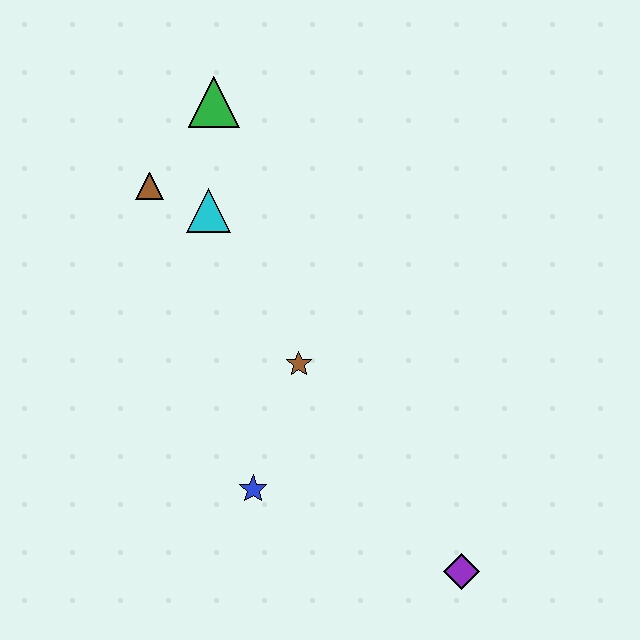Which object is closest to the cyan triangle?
The brown triangle is closest to the cyan triangle.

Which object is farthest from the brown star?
The green triangle is farthest from the brown star.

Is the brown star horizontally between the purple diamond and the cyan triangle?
Yes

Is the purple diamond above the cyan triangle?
No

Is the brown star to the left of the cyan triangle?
No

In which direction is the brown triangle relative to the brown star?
The brown triangle is above the brown star.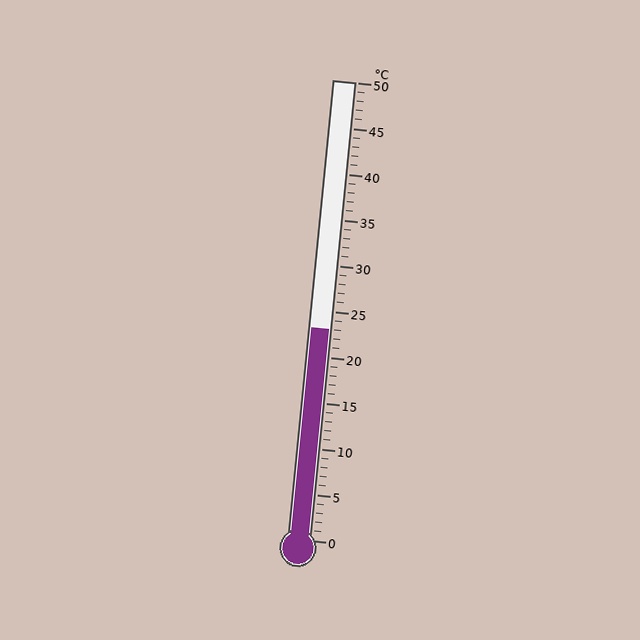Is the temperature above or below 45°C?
The temperature is below 45°C.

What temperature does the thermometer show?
The thermometer shows approximately 23°C.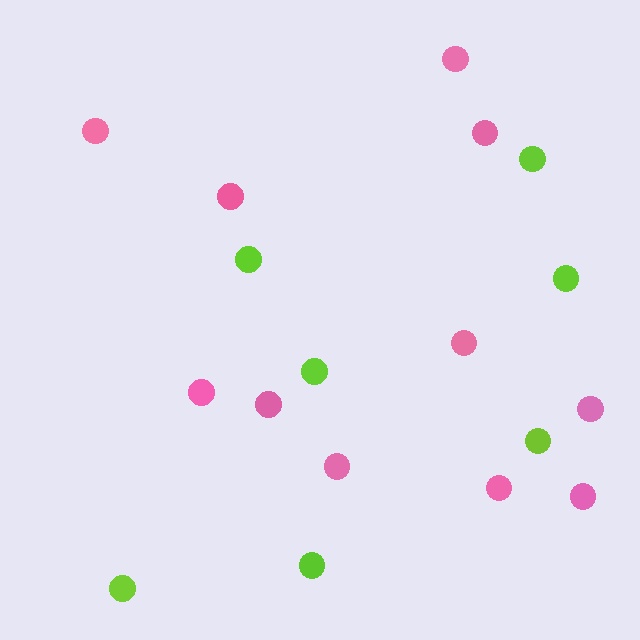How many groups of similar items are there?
There are 2 groups: one group of lime circles (7) and one group of pink circles (11).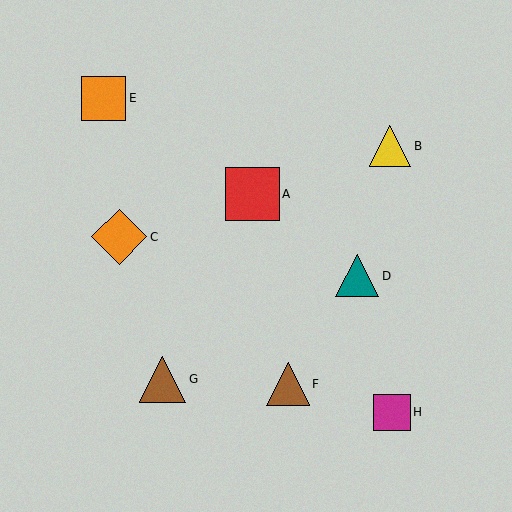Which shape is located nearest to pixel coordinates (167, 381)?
The brown triangle (labeled G) at (163, 379) is nearest to that location.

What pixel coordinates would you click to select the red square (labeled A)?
Click at (252, 194) to select the red square A.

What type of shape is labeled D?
Shape D is a teal triangle.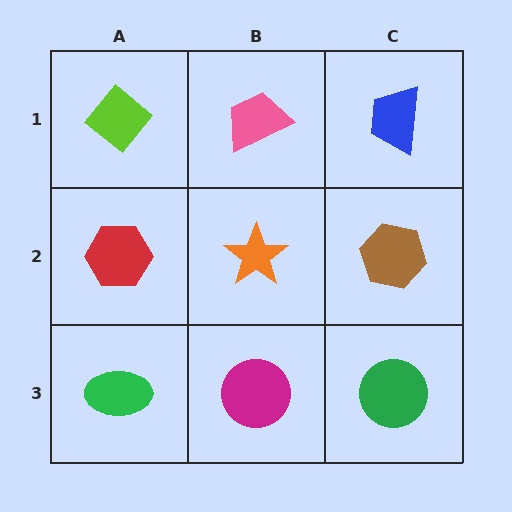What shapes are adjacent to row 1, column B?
An orange star (row 2, column B), a lime diamond (row 1, column A), a blue trapezoid (row 1, column C).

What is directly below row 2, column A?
A green ellipse.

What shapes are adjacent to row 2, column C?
A blue trapezoid (row 1, column C), a green circle (row 3, column C), an orange star (row 2, column B).